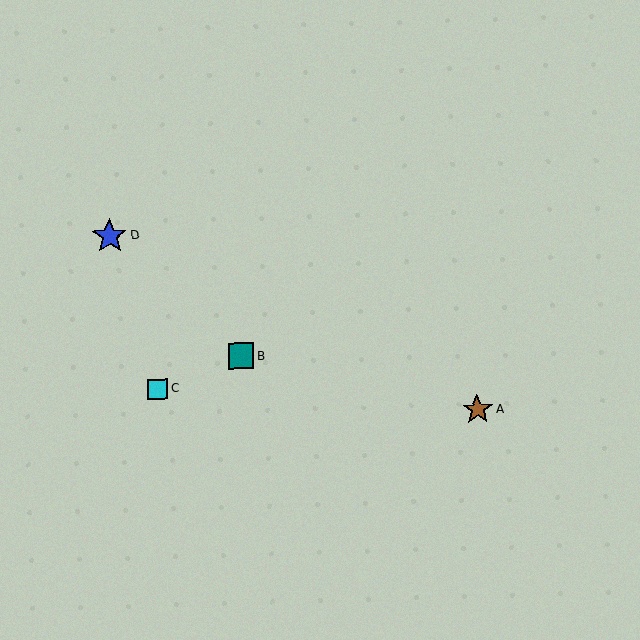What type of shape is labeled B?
Shape B is a teal square.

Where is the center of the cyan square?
The center of the cyan square is at (158, 389).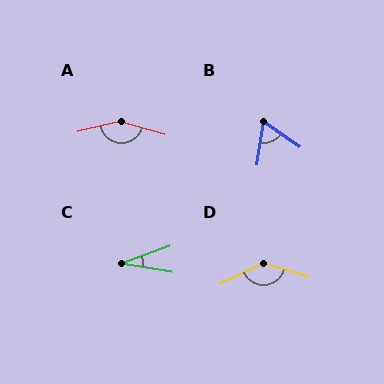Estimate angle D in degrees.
Approximately 138 degrees.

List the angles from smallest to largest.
C (29°), B (63°), D (138°), A (151°).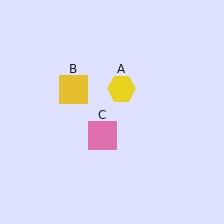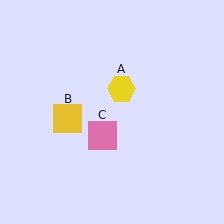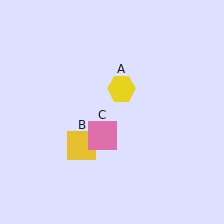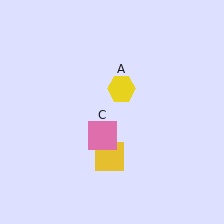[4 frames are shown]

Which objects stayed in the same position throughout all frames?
Yellow hexagon (object A) and pink square (object C) remained stationary.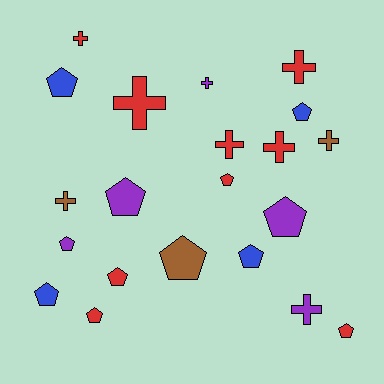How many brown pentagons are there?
There is 1 brown pentagon.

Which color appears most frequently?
Red, with 9 objects.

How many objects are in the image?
There are 21 objects.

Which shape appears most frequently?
Pentagon, with 12 objects.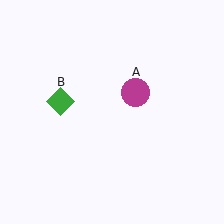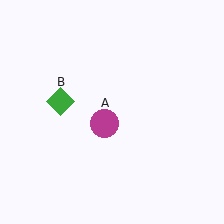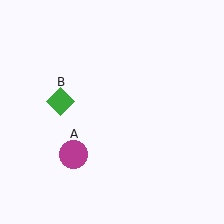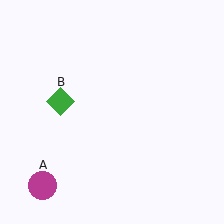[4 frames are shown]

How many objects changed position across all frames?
1 object changed position: magenta circle (object A).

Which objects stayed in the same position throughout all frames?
Green diamond (object B) remained stationary.